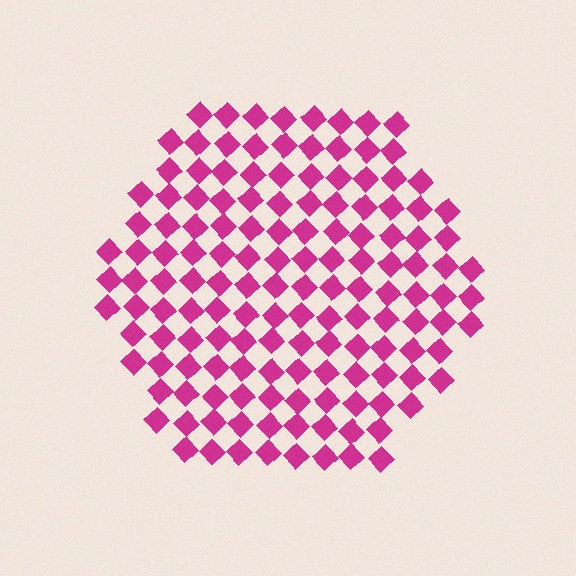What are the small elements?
The small elements are diamonds.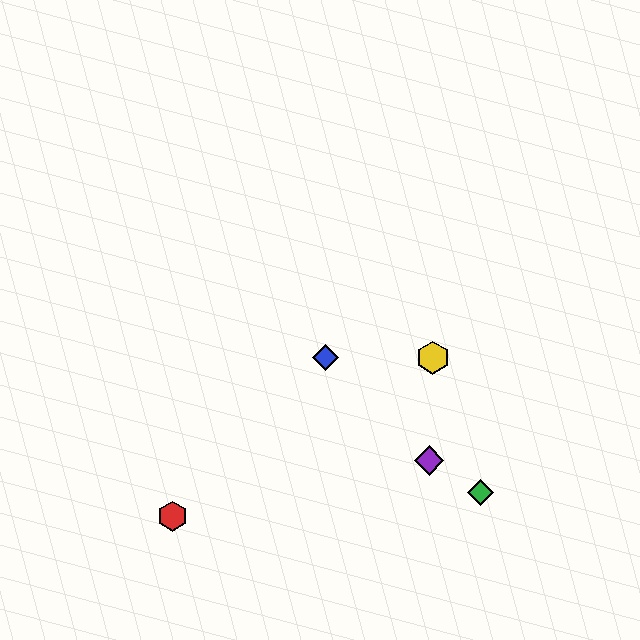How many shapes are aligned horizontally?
2 shapes (the blue diamond, the yellow hexagon) are aligned horizontally.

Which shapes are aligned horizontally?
The blue diamond, the yellow hexagon are aligned horizontally.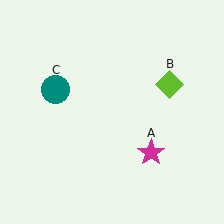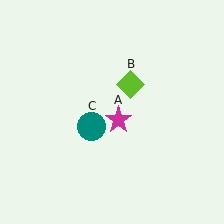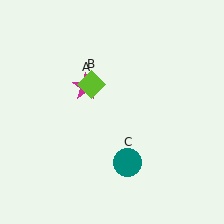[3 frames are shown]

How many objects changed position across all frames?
3 objects changed position: magenta star (object A), lime diamond (object B), teal circle (object C).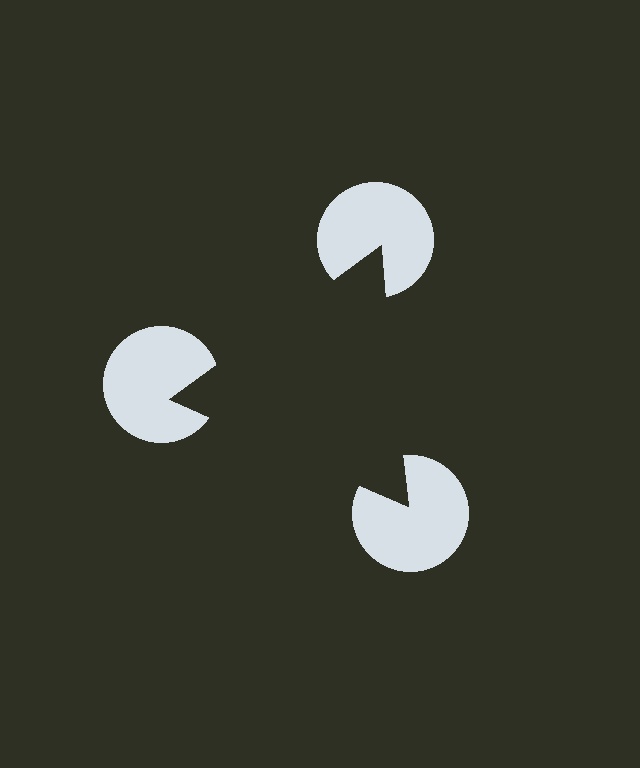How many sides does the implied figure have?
3 sides.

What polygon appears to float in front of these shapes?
An illusory triangle — its edges are inferred from the aligned wedge cuts in the pac-man discs, not physically drawn.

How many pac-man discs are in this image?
There are 3 — one at each vertex of the illusory triangle.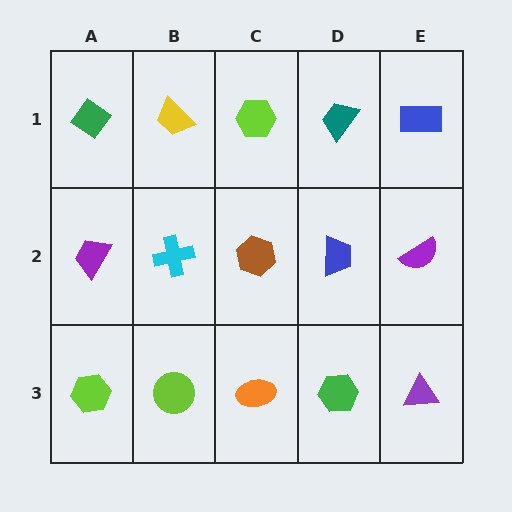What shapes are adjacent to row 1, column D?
A blue trapezoid (row 2, column D), a lime hexagon (row 1, column C), a blue rectangle (row 1, column E).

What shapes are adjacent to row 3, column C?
A brown hexagon (row 2, column C), a lime circle (row 3, column B), a green hexagon (row 3, column D).